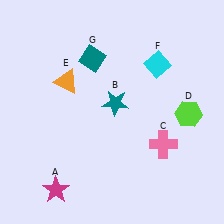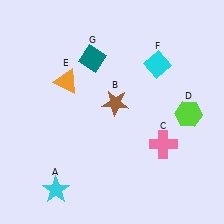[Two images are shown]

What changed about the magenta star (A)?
In Image 1, A is magenta. In Image 2, it changed to cyan.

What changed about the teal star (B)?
In Image 1, B is teal. In Image 2, it changed to brown.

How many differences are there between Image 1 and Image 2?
There are 2 differences between the two images.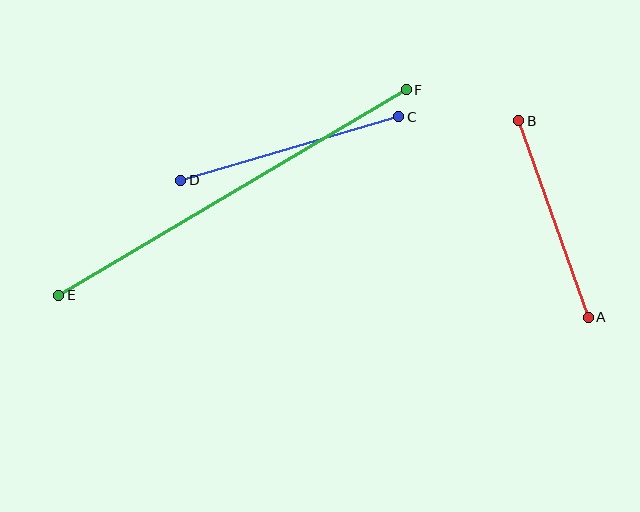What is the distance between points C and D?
The distance is approximately 227 pixels.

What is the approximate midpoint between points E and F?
The midpoint is at approximately (232, 192) pixels.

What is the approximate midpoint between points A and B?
The midpoint is at approximately (554, 219) pixels.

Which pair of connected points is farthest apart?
Points E and F are farthest apart.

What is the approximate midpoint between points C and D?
The midpoint is at approximately (290, 148) pixels.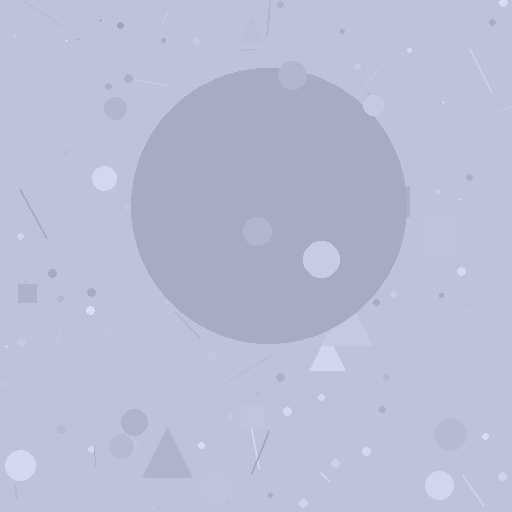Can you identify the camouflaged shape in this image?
The camouflaged shape is a circle.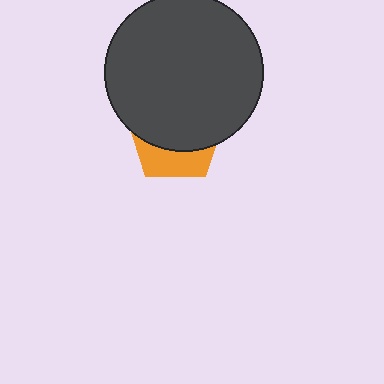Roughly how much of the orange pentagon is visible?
A small part of it is visible (roughly 33%).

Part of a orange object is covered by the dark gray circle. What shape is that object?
It is a pentagon.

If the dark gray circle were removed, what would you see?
You would see the complete orange pentagon.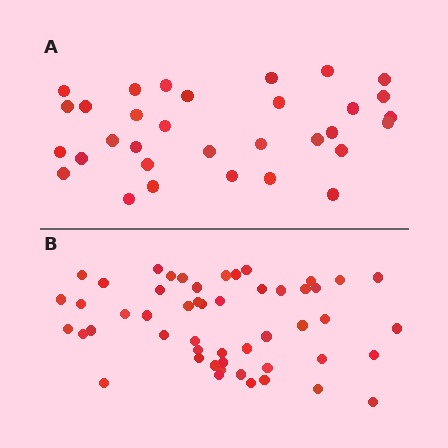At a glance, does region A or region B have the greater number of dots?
Region B (the bottom region) has more dots.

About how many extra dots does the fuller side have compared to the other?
Region B has approximately 20 more dots than region A.